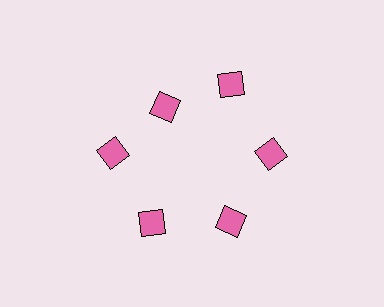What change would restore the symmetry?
The symmetry would be restored by moving it outward, back onto the ring so that all 6 diamonds sit at equal angles and equal distance from the center.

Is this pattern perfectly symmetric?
No. The 6 pink diamonds are arranged in a ring, but one element near the 11 o'clock position is pulled inward toward the center, breaking the 6-fold rotational symmetry.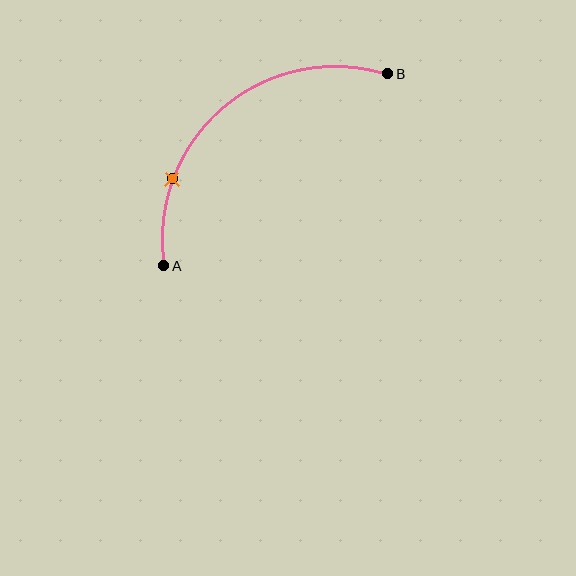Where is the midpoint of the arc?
The arc midpoint is the point on the curve farthest from the straight line joining A and B. It sits above and to the left of that line.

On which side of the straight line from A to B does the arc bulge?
The arc bulges above and to the left of the straight line connecting A and B.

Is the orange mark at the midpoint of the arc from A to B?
No. The orange mark lies on the arc but is closer to endpoint A. The arc midpoint would be at the point on the curve equidistant along the arc from both A and B.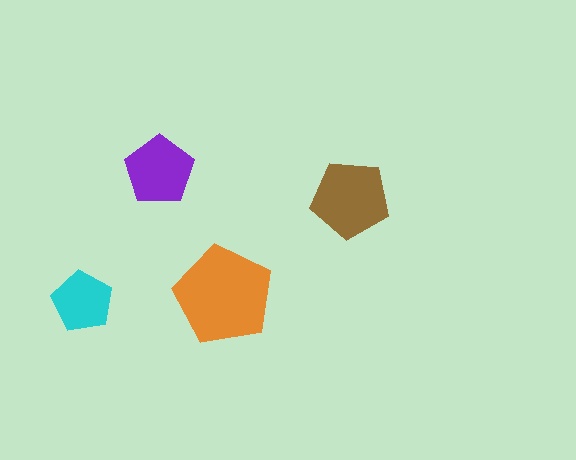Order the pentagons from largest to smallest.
the orange one, the brown one, the purple one, the cyan one.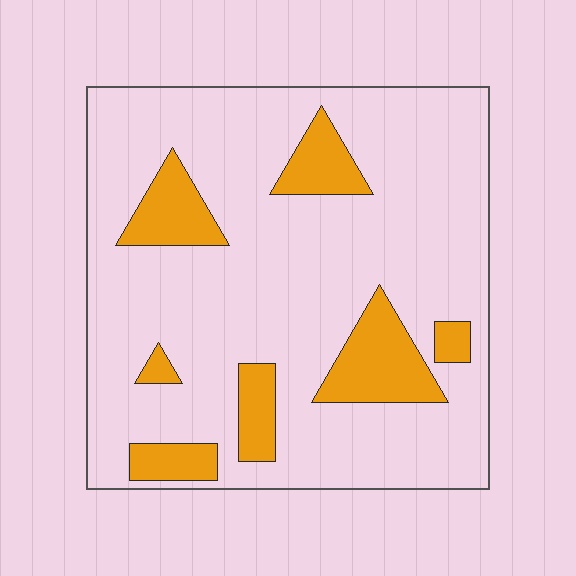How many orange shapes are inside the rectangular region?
7.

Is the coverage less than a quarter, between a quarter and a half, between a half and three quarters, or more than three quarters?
Less than a quarter.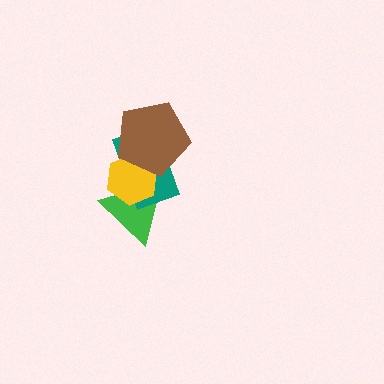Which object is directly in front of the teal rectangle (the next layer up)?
The yellow hexagon is directly in front of the teal rectangle.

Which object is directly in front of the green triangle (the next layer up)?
The teal rectangle is directly in front of the green triangle.